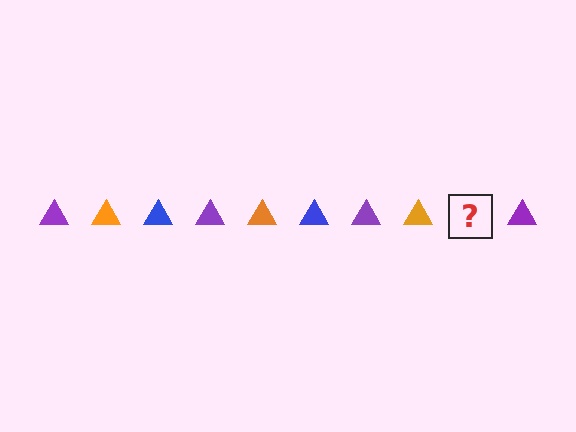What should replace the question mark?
The question mark should be replaced with a blue triangle.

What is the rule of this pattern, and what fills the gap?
The rule is that the pattern cycles through purple, orange, blue triangles. The gap should be filled with a blue triangle.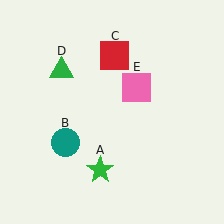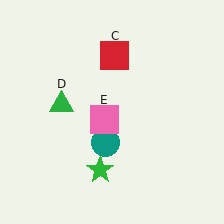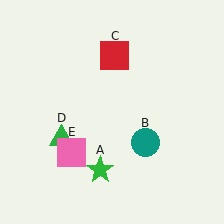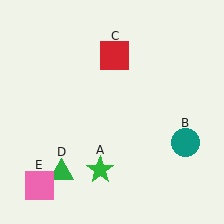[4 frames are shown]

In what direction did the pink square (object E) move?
The pink square (object E) moved down and to the left.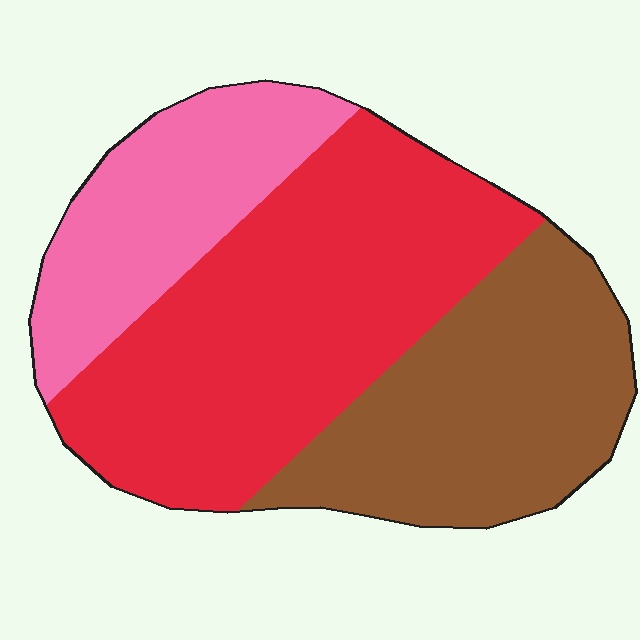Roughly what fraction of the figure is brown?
Brown takes up about one third (1/3) of the figure.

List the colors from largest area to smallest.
From largest to smallest: red, brown, pink.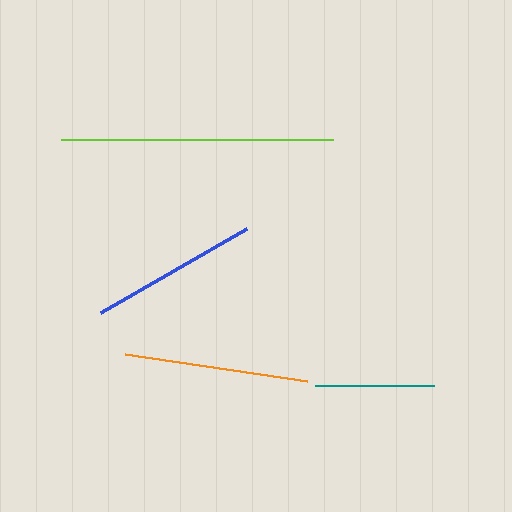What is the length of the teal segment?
The teal segment is approximately 119 pixels long.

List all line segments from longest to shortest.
From longest to shortest: lime, orange, blue, teal.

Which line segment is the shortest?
The teal line is the shortest at approximately 119 pixels.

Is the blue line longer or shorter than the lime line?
The lime line is longer than the blue line.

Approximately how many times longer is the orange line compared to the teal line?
The orange line is approximately 1.5 times the length of the teal line.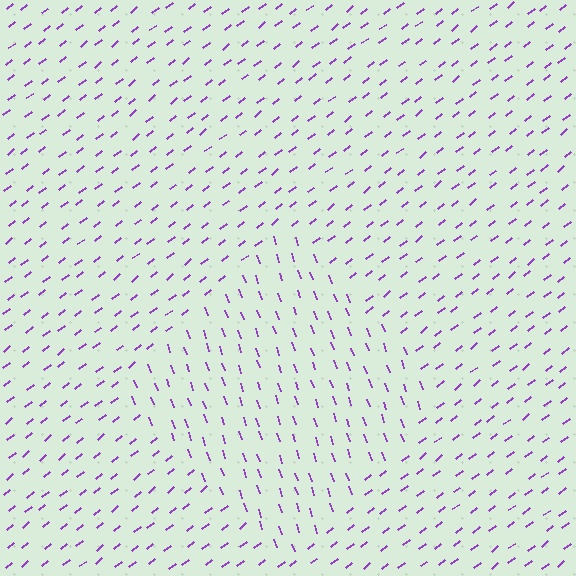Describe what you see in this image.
The image is filled with small purple line segments. A diamond region in the image has lines oriented differently from the surrounding lines, creating a visible texture boundary.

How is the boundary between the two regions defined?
The boundary is defined purely by a change in line orientation (approximately 70 degrees difference). All lines are the same color and thickness.